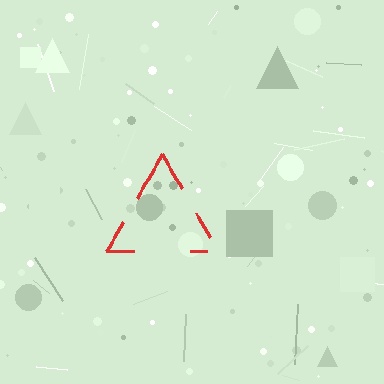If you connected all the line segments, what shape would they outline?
They would outline a triangle.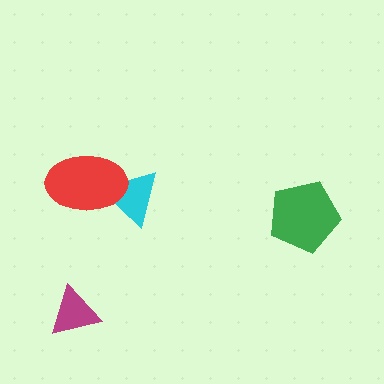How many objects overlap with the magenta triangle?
0 objects overlap with the magenta triangle.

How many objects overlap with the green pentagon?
0 objects overlap with the green pentagon.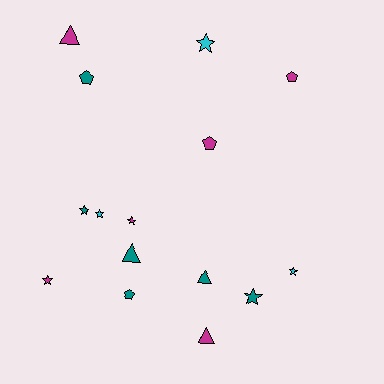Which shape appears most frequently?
Star, with 7 objects.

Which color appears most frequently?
Magenta, with 6 objects.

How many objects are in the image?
There are 15 objects.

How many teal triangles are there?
There are 2 teal triangles.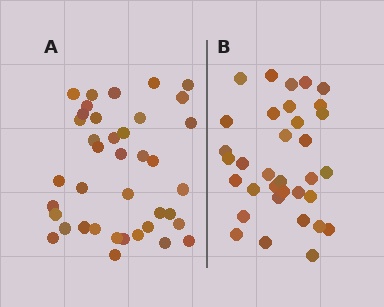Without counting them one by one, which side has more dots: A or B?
Region A (the left region) has more dots.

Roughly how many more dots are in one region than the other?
Region A has about 5 more dots than region B.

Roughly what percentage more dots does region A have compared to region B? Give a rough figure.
About 15% more.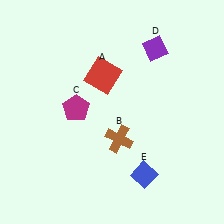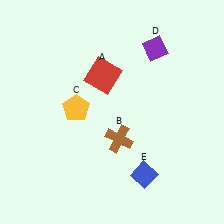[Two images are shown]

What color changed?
The pentagon (C) changed from magenta in Image 1 to yellow in Image 2.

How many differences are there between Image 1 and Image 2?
There is 1 difference between the two images.